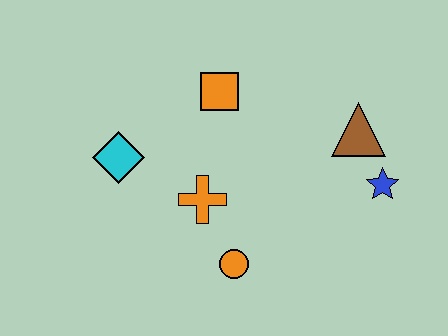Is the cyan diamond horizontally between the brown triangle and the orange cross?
No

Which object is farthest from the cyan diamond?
The blue star is farthest from the cyan diamond.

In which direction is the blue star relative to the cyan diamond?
The blue star is to the right of the cyan diamond.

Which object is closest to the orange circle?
The orange cross is closest to the orange circle.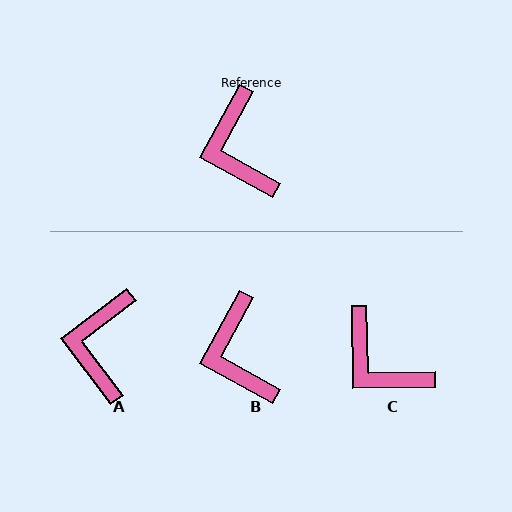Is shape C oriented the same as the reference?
No, it is off by about 30 degrees.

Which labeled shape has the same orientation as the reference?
B.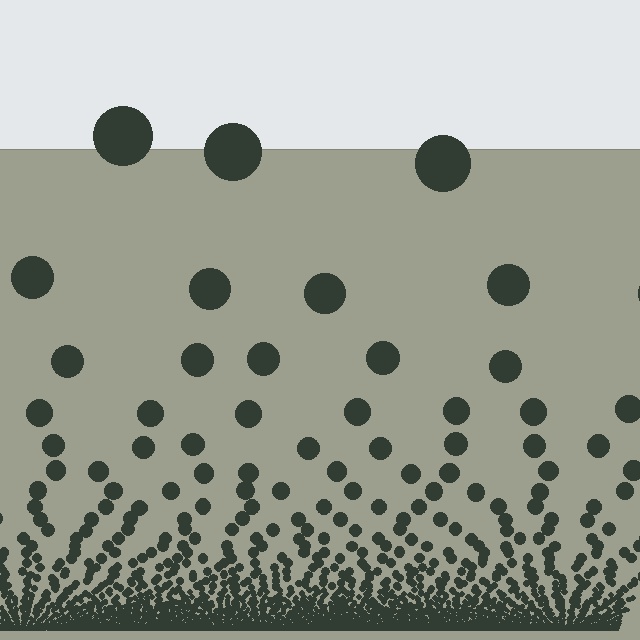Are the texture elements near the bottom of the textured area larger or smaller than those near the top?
Smaller. The gradient is inverted — elements near the bottom are smaller and denser.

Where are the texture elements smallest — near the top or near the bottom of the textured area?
Near the bottom.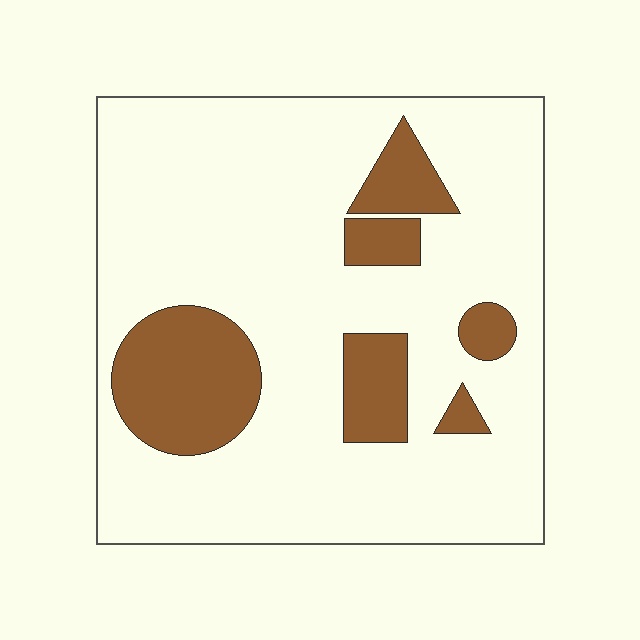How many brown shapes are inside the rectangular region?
6.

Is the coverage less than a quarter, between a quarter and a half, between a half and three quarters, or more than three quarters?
Less than a quarter.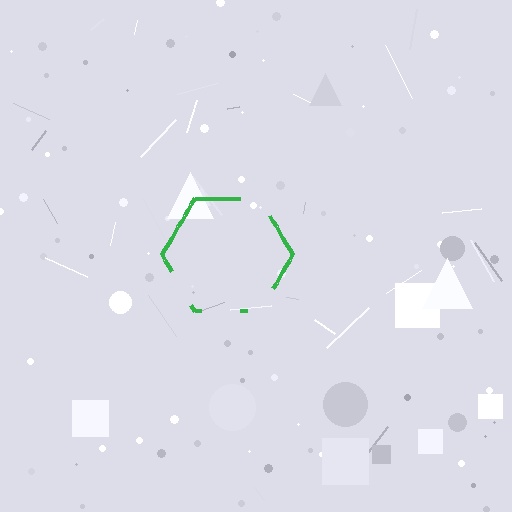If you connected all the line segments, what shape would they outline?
They would outline a hexagon.